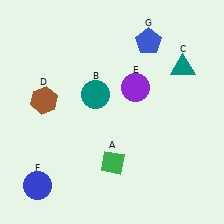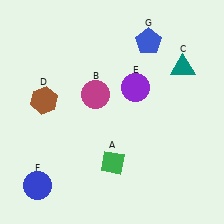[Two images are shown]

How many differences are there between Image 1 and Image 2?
There is 1 difference between the two images.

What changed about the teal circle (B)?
In Image 1, B is teal. In Image 2, it changed to magenta.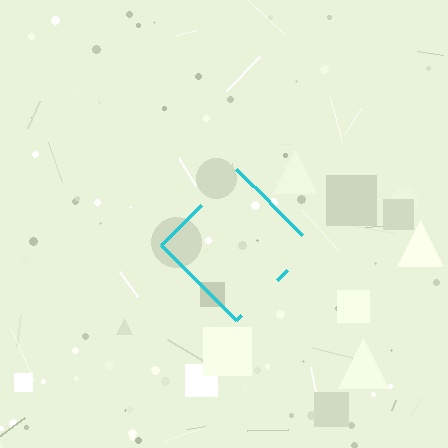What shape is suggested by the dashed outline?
The dashed outline suggests a diamond.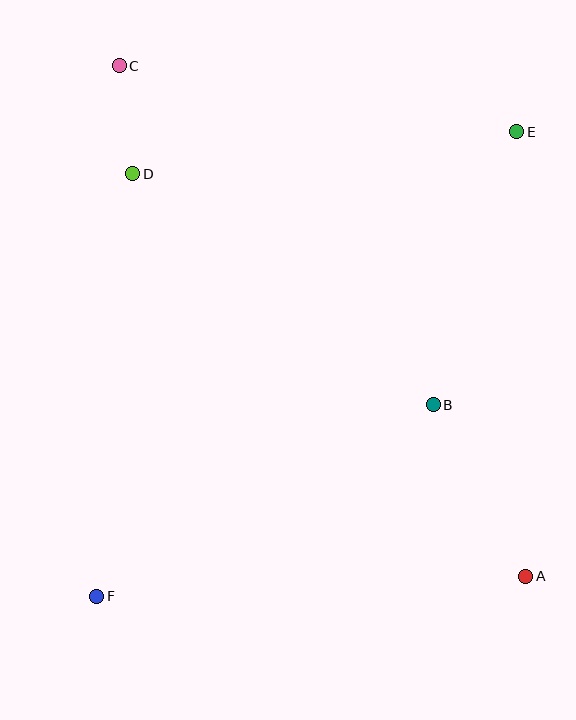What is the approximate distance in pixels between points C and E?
The distance between C and E is approximately 403 pixels.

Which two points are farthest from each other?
Points A and C are farthest from each other.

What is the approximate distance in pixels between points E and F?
The distance between E and F is approximately 626 pixels.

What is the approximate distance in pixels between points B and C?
The distance between B and C is approximately 462 pixels.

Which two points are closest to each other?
Points C and D are closest to each other.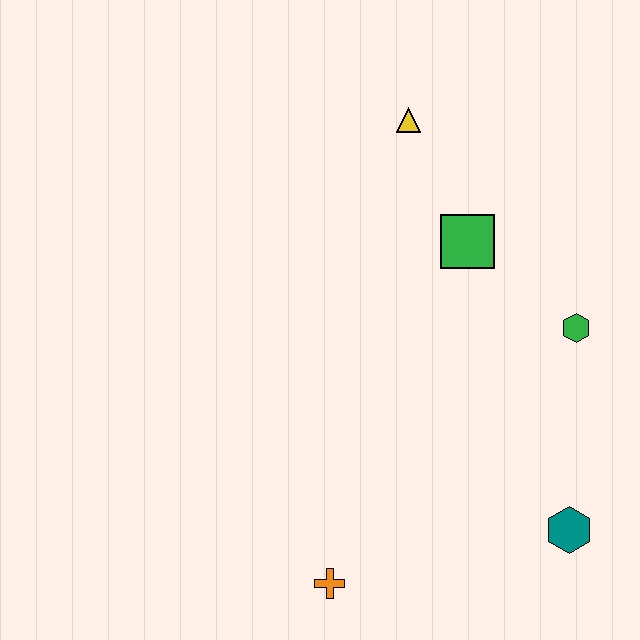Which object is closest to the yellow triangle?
The green square is closest to the yellow triangle.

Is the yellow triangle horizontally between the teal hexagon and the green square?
No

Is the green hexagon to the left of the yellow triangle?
No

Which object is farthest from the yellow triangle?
The orange cross is farthest from the yellow triangle.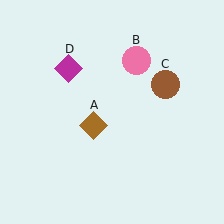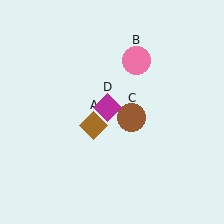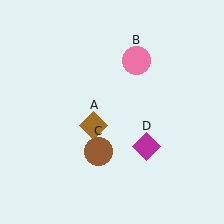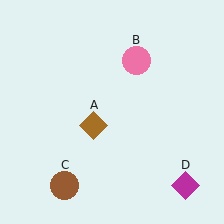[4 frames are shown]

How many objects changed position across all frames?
2 objects changed position: brown circle (object C), magenta diamond (object D).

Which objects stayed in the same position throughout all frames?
Brown diamond (object A) and pink circle (object B) remained stationary.